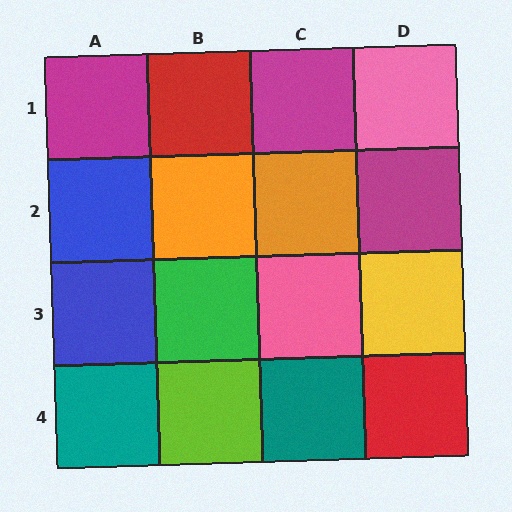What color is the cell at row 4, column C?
Teal.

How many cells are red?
2 cells are red.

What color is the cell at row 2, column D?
Magenta.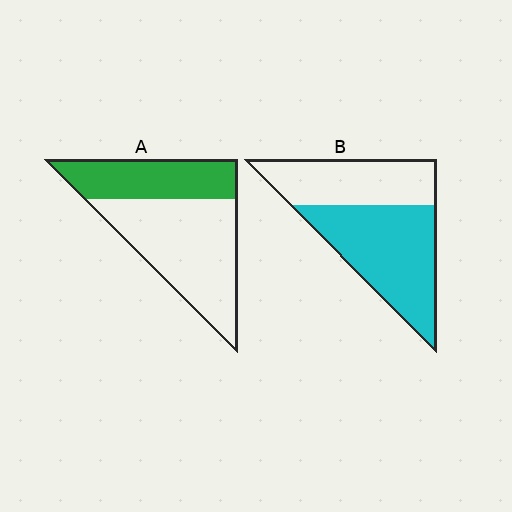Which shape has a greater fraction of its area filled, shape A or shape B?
Shape B.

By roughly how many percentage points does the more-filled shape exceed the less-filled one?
By roughly 20 percentage points (B over A).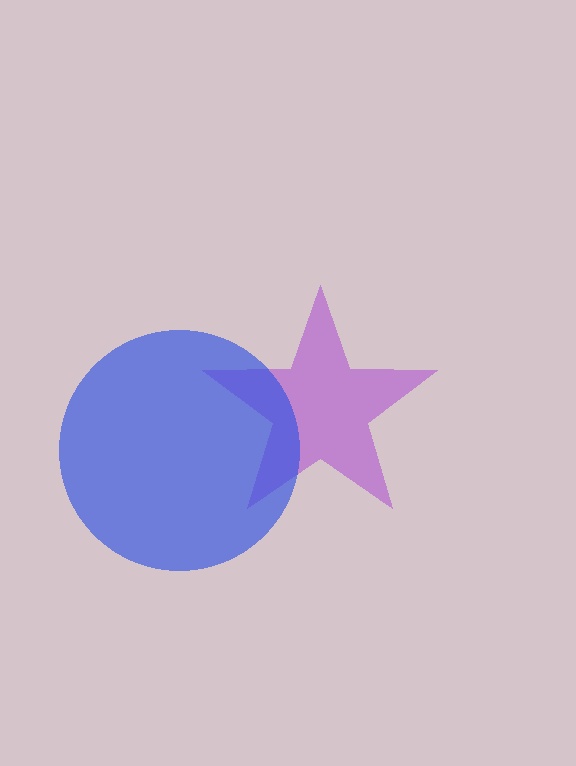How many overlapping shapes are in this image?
There are 2 overlapping shapes in the image.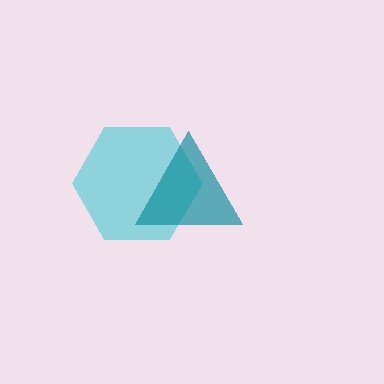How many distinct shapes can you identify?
There are 2 distinct shapes: a cyan hexagon, a teal triangle.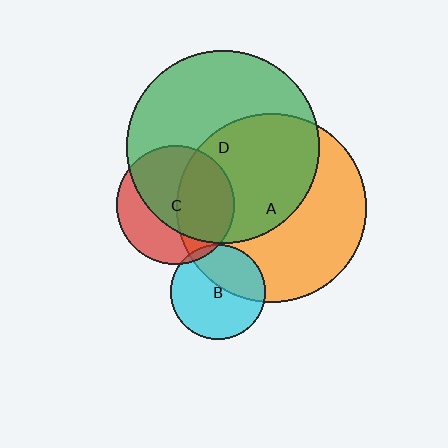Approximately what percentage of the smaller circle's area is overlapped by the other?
Approximately 5%.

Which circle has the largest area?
Circle D (green).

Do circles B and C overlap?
Yes.